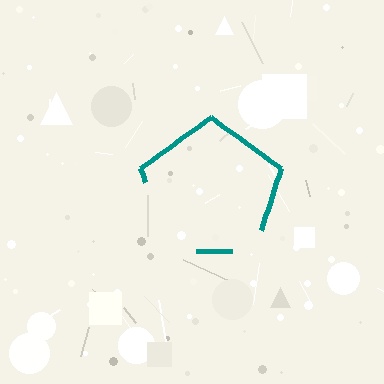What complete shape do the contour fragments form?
The contour fragments form a pentagon.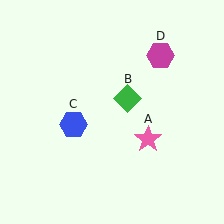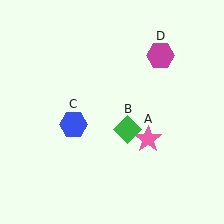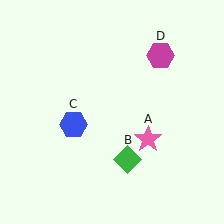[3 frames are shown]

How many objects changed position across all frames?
1 object changed position: green diamond (object B).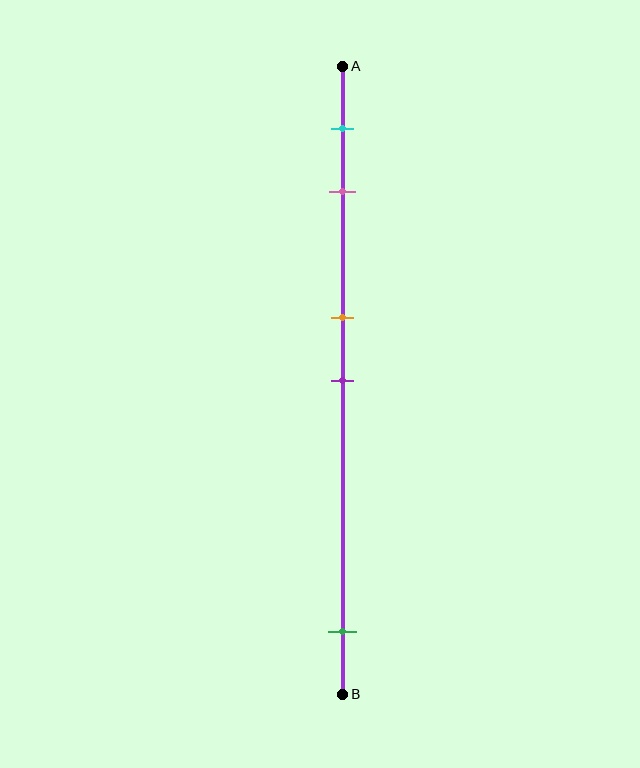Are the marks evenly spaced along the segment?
No, the marks are not evenly spaced.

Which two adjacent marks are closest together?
The orange and purple marks are the closest adjacent pair.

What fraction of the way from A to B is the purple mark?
The purple mark is approximately 50% (0.5) of the way from A to B.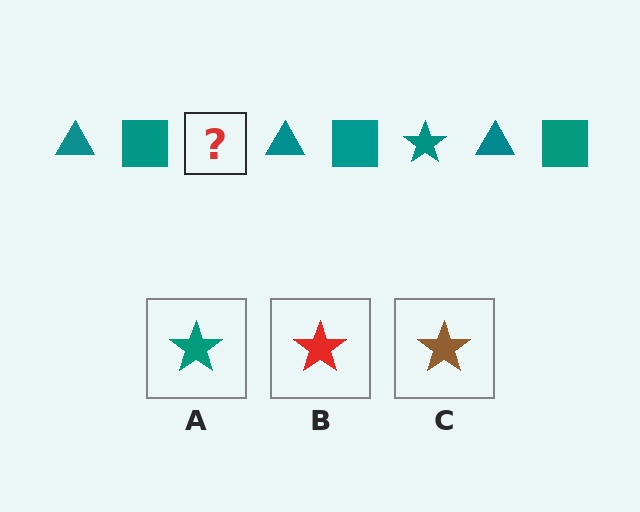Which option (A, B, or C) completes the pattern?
A.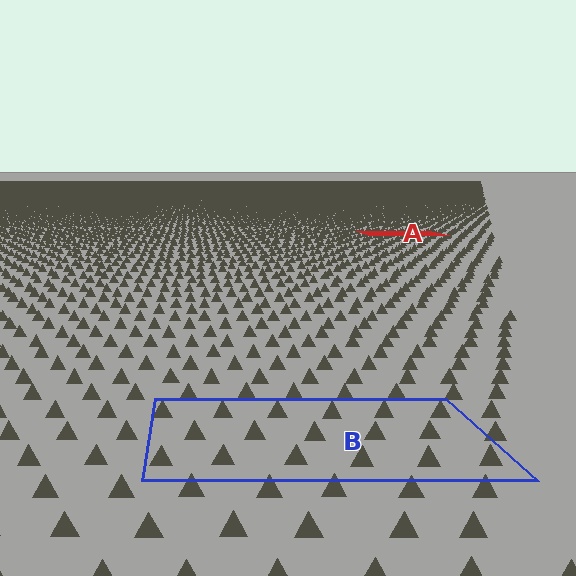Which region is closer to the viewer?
Region B is closer. The texture elements there are larger and more spread out.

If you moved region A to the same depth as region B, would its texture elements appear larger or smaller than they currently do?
They would appear larger. At a closer depth, the same texture elements are projected at a bigger on-screen size.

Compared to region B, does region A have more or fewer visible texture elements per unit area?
Region A has more texture elements per unit area — they are packed more densely because it is farther away.